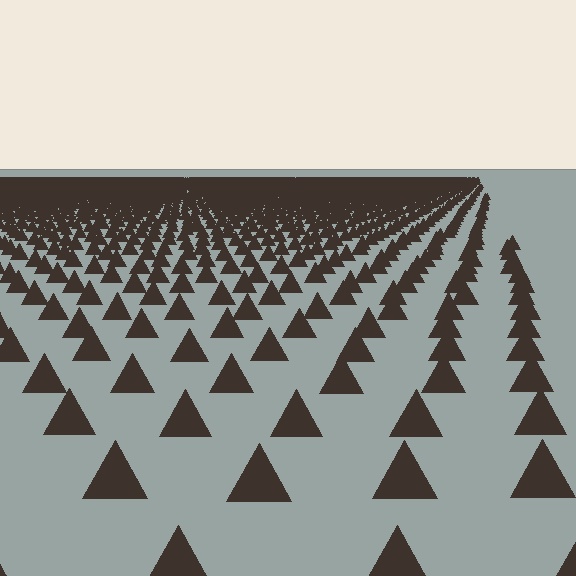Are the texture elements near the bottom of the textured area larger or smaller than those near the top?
Larger. Near the bottom, elements are closer to the viewer and appear at a bigger on-screen size.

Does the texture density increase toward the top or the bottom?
Density increases toward the top.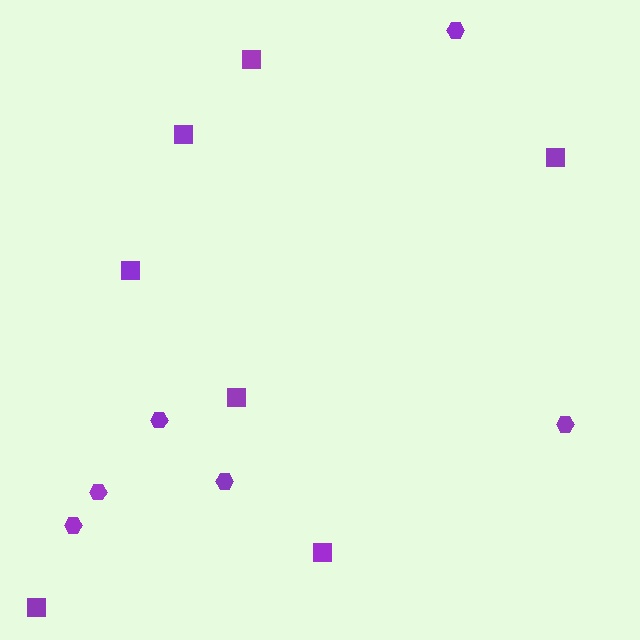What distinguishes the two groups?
There are 2 groups: one group of squares (7) and one group of hexagons (6).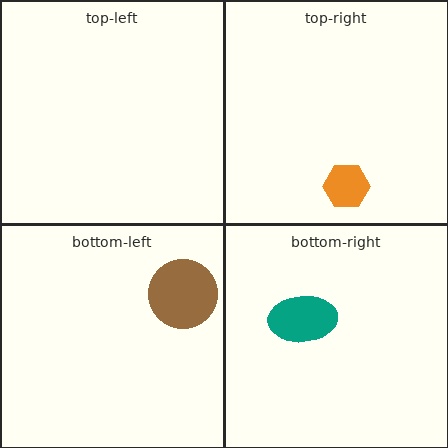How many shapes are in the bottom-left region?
1.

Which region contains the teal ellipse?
The bottom-right region.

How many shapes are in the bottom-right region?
1.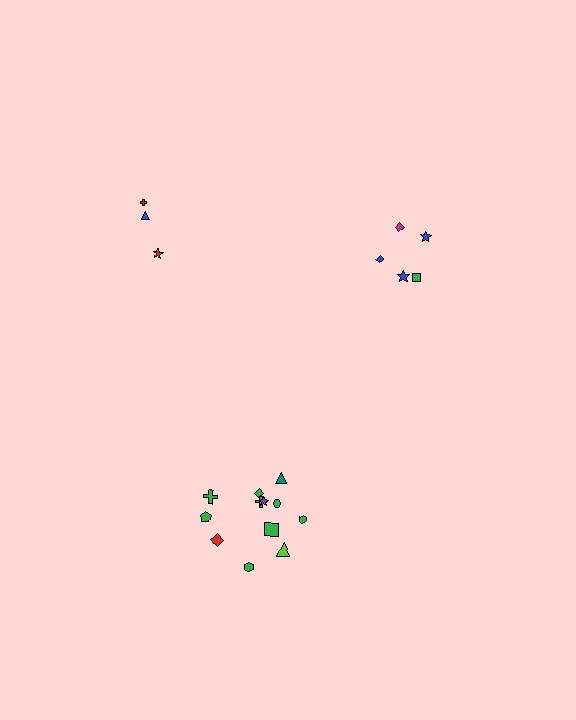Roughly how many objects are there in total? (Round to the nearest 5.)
Roughly 20 objects in total.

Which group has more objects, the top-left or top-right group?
The top-right group.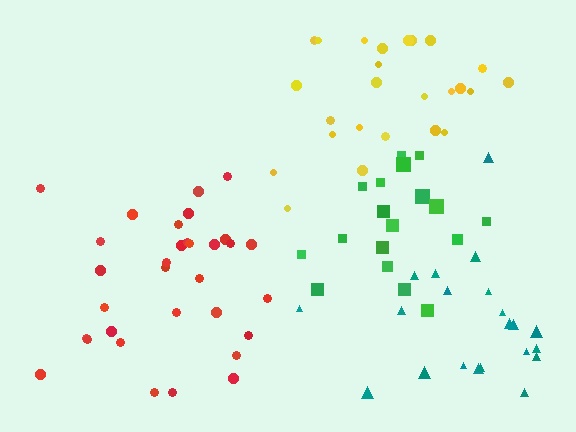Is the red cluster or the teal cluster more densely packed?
Red.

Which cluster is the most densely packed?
Yellow.